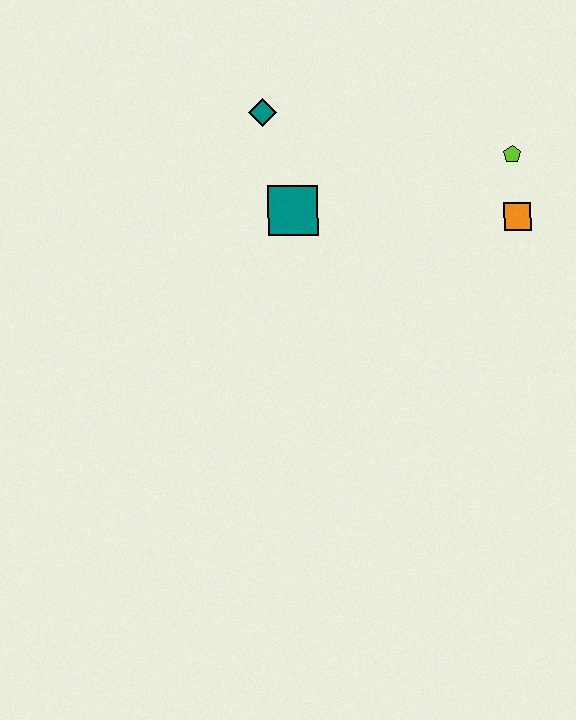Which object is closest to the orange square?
The lime pentagon is closest to the orange square.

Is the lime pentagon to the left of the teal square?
No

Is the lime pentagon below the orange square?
No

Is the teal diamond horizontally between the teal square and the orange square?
No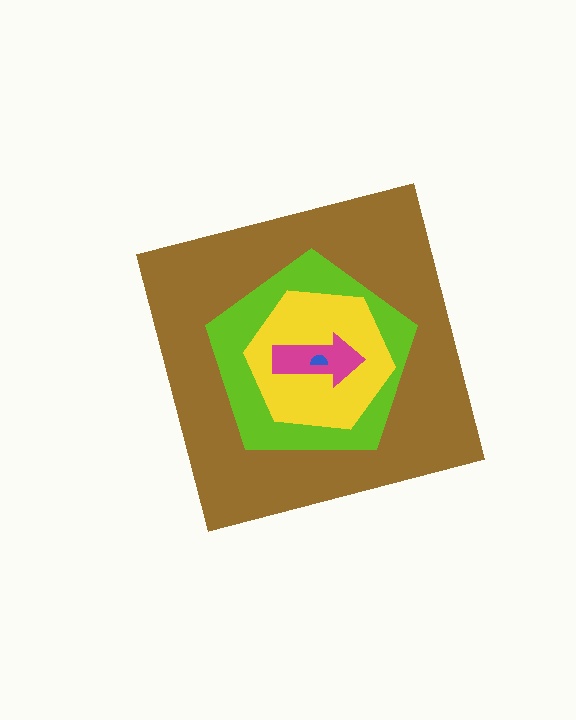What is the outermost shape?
The brown square.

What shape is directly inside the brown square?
The lime pentagon.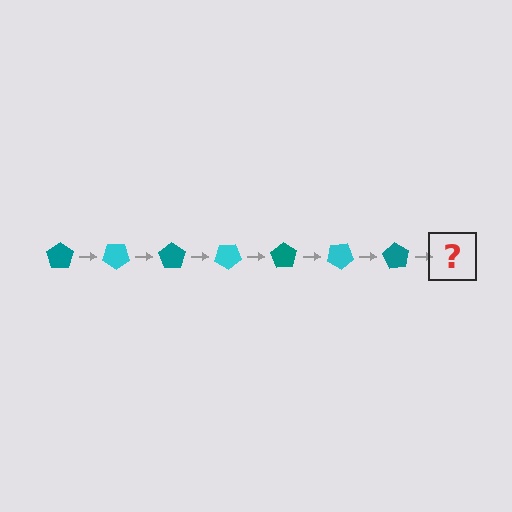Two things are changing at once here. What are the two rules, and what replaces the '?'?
The two rules are that it rotates 35 degrees each step and the color cycles through teal and cyan. The '?' should be a cyan pentagon, rotated 245 degrees from the start.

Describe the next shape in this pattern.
It should be a cyan pentagon, rotated 245 degrees from the start.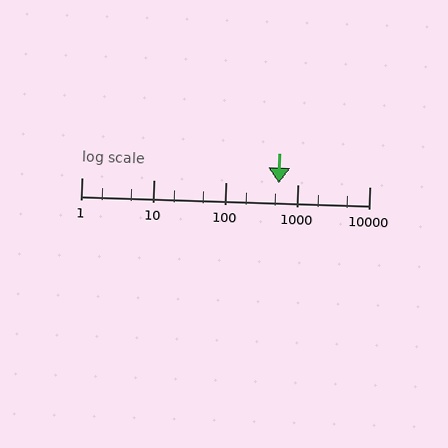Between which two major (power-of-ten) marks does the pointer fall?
The pointer is between 100 and 1000.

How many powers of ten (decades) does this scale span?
The scale spans 4 decades, from 1 to 10000.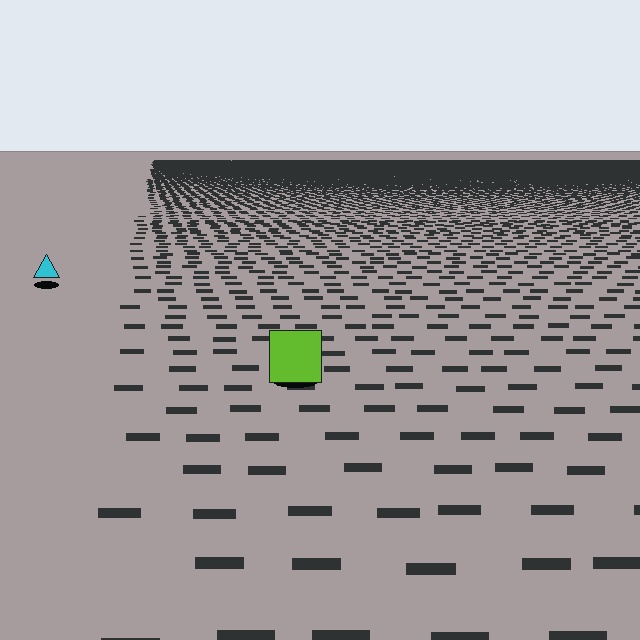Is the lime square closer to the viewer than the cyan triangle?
Yes. The lime square is closer — you can tell from the texture gradient: the ground texture is coarser near it.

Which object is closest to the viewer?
The lime square is closest. The texture marks near it are larger and more spread out.